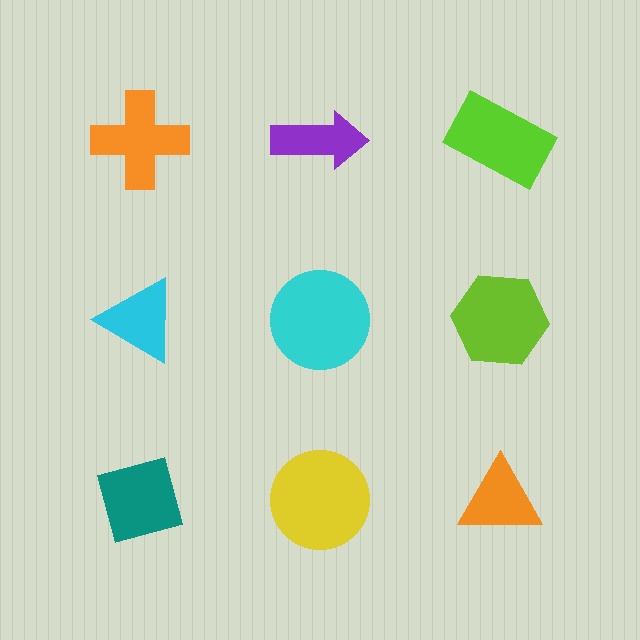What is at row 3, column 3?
An orange triangle.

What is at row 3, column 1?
A teal diamond.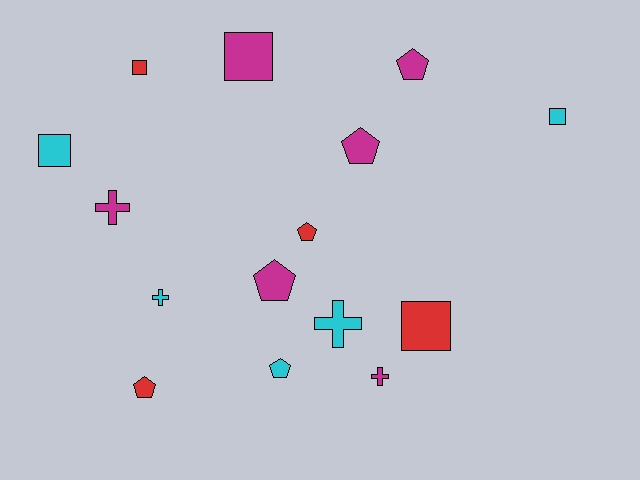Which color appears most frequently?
Magenta, with 6 objects.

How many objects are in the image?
There are 15 objects.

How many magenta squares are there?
There is 1 magenta square.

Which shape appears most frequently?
Pentagon, with 6 objects.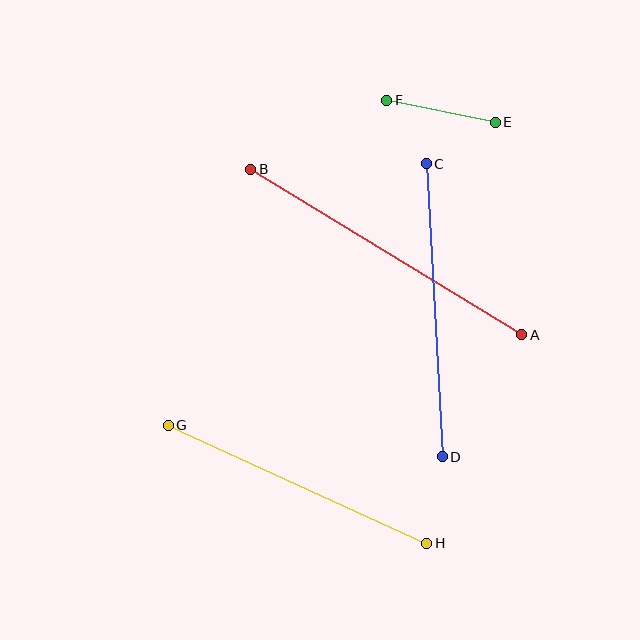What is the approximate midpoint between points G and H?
The midpoint is at approximately (297, 484) pixels.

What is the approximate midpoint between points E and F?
The midpoint is at approximately (441, 111) pixels.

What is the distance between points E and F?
The distance is approximately 111 pixels.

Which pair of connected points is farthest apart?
Points A and B are farthest apart.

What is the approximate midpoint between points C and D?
The midpoint is at approximately (434, 310) pixels.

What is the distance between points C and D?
The distance is approximately 293 pixels.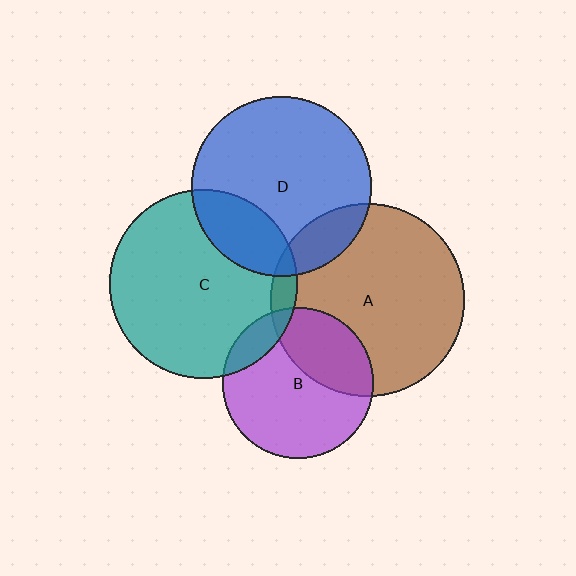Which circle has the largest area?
Circle A (brown).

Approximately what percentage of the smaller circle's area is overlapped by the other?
Approximately 20%.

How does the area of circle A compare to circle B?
Approximately 1.6 times.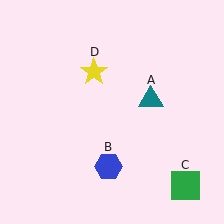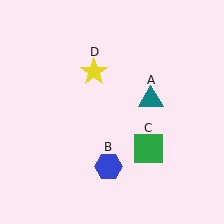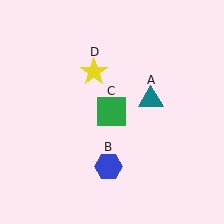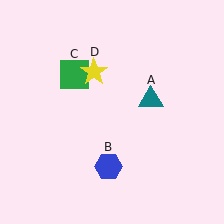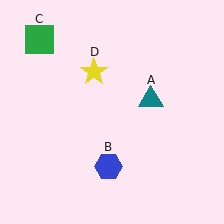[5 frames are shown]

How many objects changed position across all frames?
1 object changed position: green square (object C).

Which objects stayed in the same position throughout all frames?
Teal triangle (object A) and blue hexagon (object B) and yellow star (object D) remained stationary.